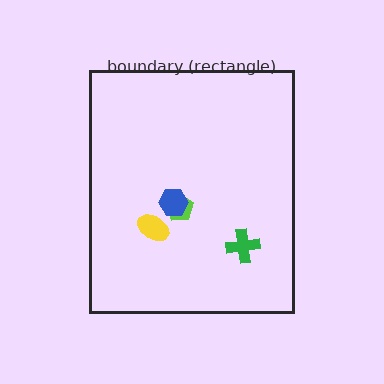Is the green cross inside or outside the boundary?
Inside.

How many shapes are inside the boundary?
4 inside, 0 outside.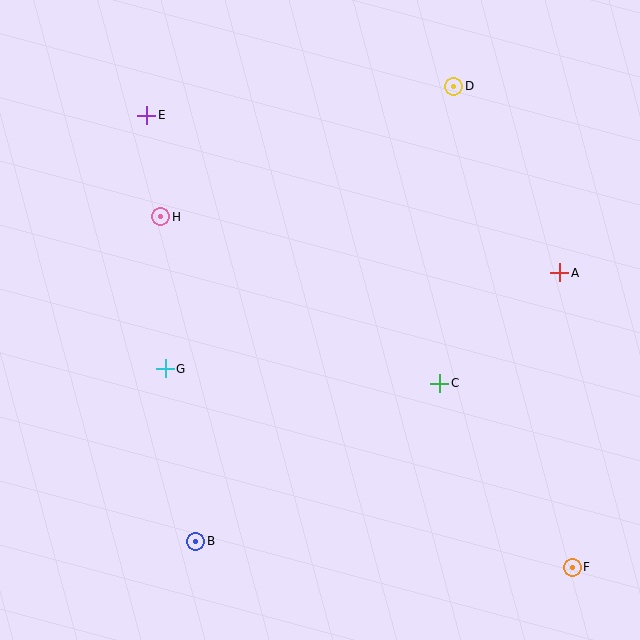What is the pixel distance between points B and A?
The distance between B and A is 452 pixels.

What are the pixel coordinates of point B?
Point B is at (196, 541).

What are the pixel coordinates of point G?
Point G is at (165, 369).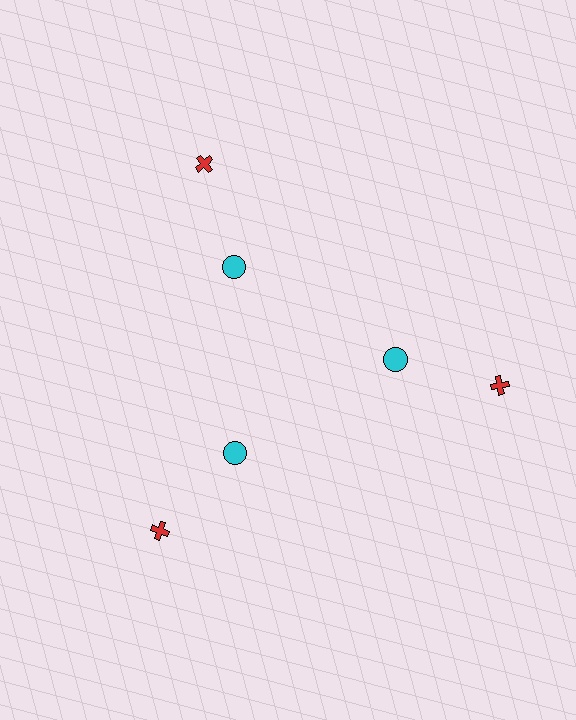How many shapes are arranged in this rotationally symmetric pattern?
There are 6 shapes, arranged in 3 groups of 2.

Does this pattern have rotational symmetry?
Yes, this pattern has 3-fold rotational symmetry. It looks the same after rotating 120 degrees around the center.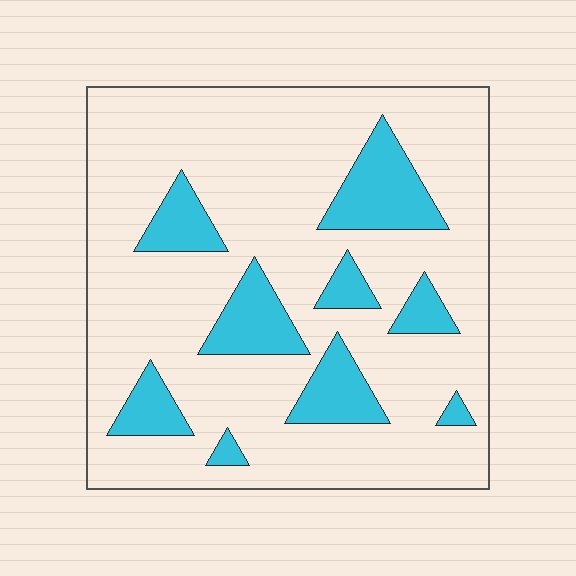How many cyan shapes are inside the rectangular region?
9.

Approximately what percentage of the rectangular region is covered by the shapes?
Approximately 20%.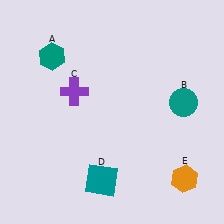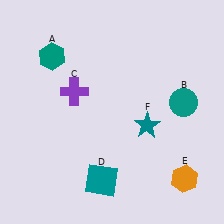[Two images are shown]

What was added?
A teal star (F) was added in Image 2.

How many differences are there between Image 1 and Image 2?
There is 1 difference between the two images.